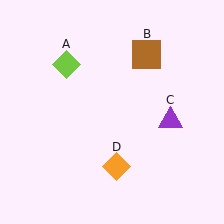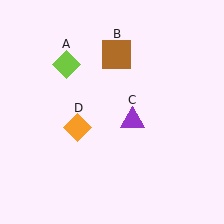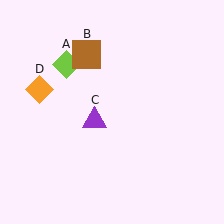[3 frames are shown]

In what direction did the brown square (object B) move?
The brown square (object B) moved left.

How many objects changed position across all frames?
3 objects changed position: brown square (object B), purple triangle (object C), orange diamond (object D).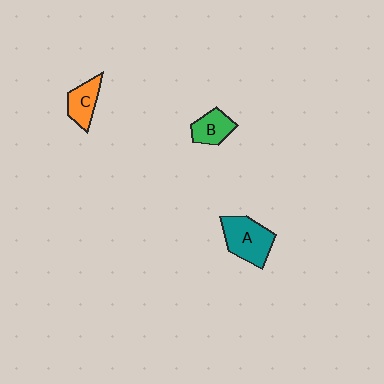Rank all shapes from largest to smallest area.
From largest to smallest: A (teal), C (orange), B (green).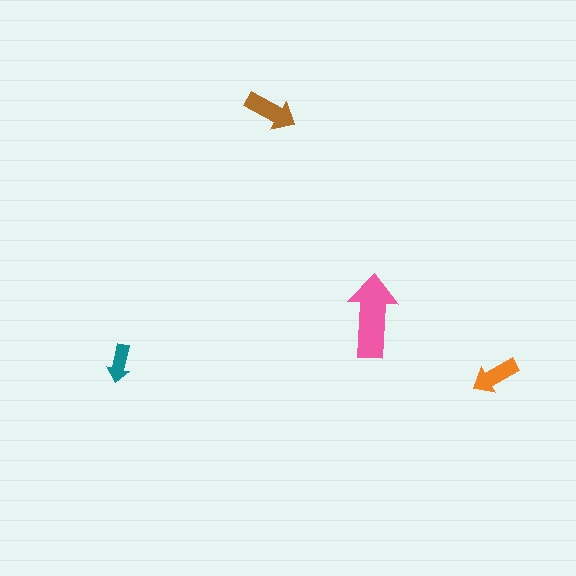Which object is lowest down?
The orange arrow is bottommost.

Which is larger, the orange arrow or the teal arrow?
The orange one.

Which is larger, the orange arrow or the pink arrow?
The pink one.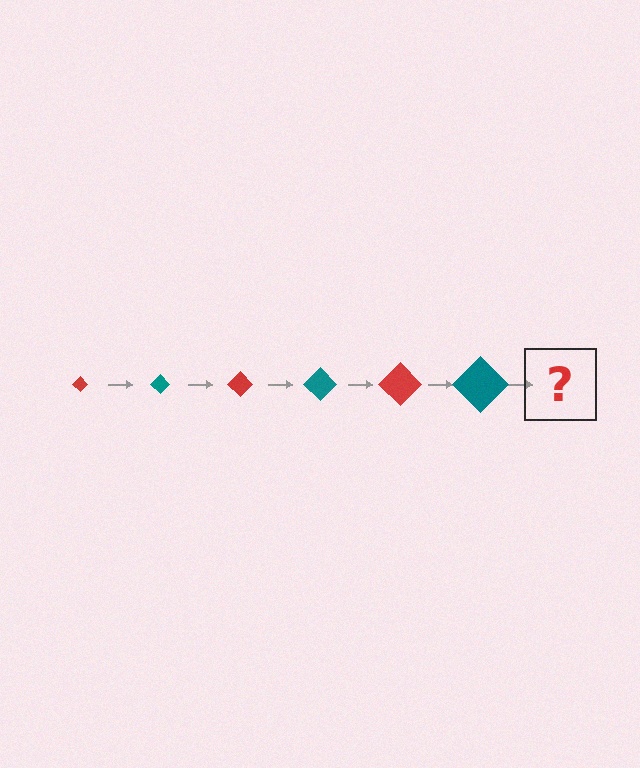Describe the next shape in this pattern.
It should be a red diamond, larger than the previous one.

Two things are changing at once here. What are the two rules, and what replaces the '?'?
The two rules are that the diamond grows larger each step and the color cycles through red and teal. The '?' should be a red diamond, larger than the previous one.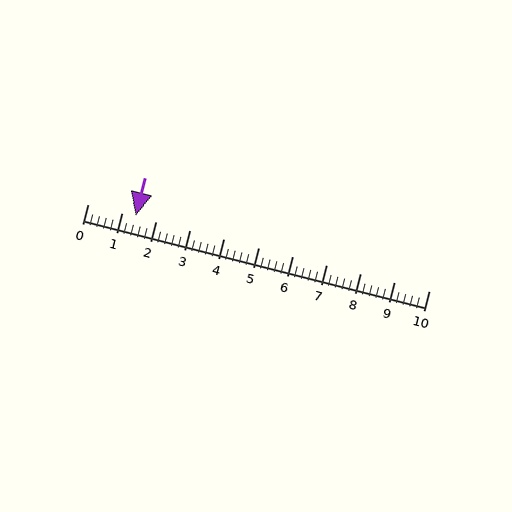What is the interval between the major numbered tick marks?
The major tick marks are spaced 1 units apart.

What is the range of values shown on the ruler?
The ruler shows values from 0 to 10.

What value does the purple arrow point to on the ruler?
The purple arrow points to approximately 1.4.